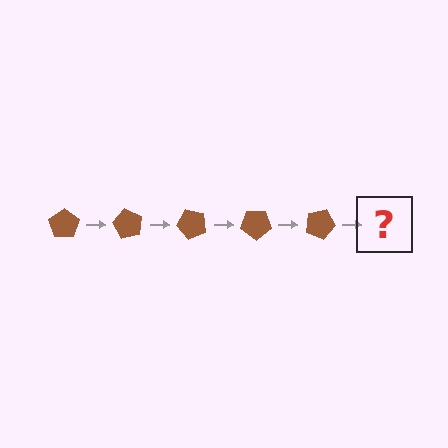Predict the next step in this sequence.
The next step is a brown pentagon rotated 300 degrees.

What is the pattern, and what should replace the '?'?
The pattern is that the pentagon rotates 60 degrees each step. The '?' should be a brown pentagon rotated 300 degrees.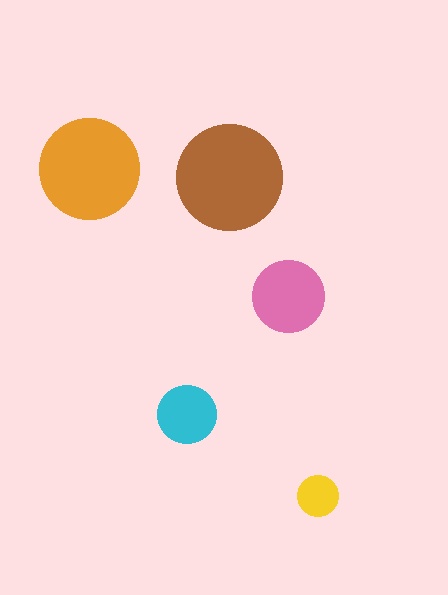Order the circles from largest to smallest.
the brown one, the orange one, the pink one, the cyan one, the yellow one.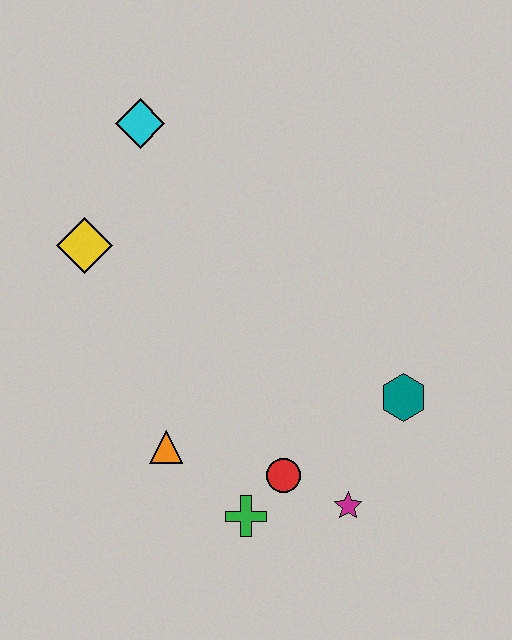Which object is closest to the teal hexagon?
The magenta star is closest to the teal hexagon.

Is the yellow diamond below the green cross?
No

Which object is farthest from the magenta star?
The cyan diamond is farthest from the magenta star.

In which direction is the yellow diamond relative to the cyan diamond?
The yellow diamond is below the cyan diamond.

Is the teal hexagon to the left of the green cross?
No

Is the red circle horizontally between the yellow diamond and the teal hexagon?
Yes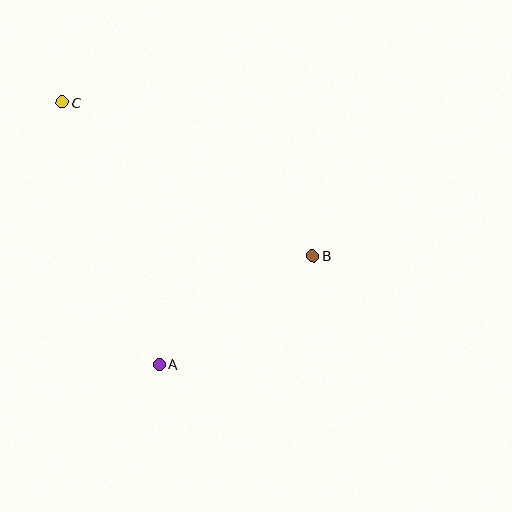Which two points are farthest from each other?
Points B and C are farthest from each other.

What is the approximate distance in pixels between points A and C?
The distance between A and C is approximately 280 pixels.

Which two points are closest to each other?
Points A and B are closest to each other.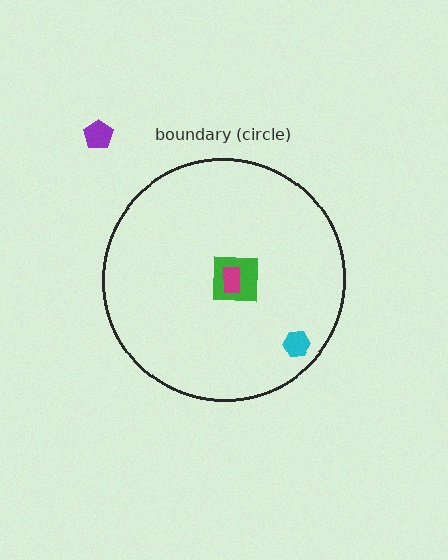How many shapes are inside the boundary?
3 inside, 1 outside.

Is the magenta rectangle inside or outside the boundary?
Inside.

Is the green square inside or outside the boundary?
Inside.